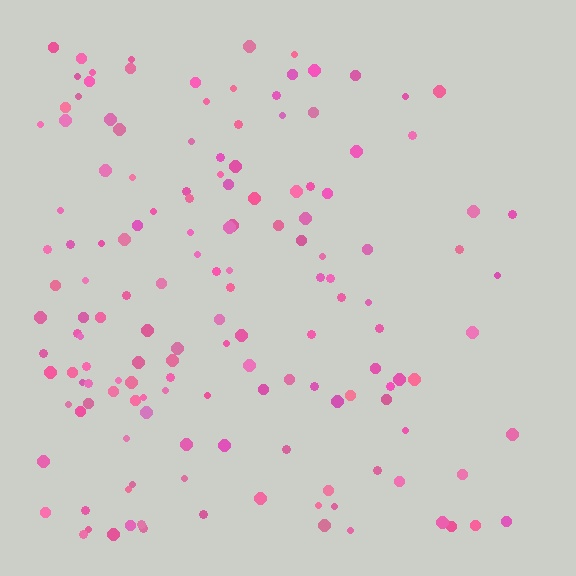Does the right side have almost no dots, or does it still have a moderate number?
Still a moderate number, just noticeably fewer than the left.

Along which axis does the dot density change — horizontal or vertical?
Horizontal.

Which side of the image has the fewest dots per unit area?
The right.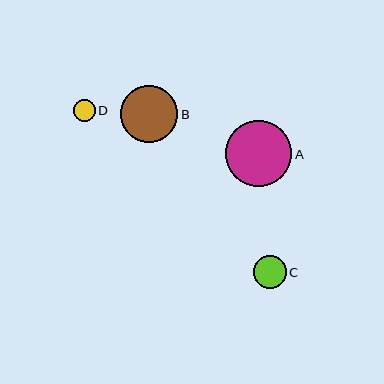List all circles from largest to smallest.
From largest to smallest: A, B, C, D.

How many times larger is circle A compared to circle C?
Circle A is approximately 2.0 times the size of circle C.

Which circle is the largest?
Circle A is the largest with a size of approximately 66 pixels.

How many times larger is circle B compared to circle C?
Circle B is approximately 1.7 times the size of circle C.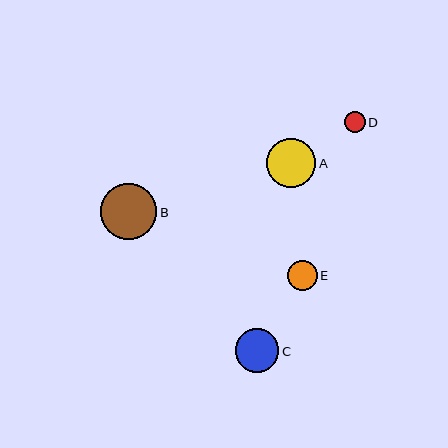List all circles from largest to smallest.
From largest to smallest: B, A, C, E, D.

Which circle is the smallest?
Circle D is the smallest with a size of approximately 21 pixels.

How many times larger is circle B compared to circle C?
Circle B is approximately 1.3 times the size of circle C.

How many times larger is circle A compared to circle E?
Circle A is approximately 1.7 times the size of circle E.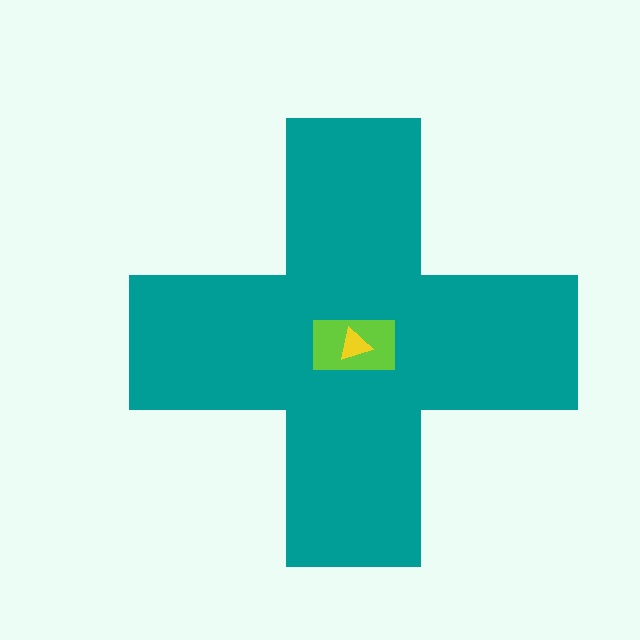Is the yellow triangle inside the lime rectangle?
Yes.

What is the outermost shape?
The teal cross.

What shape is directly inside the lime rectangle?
The yellow triangle.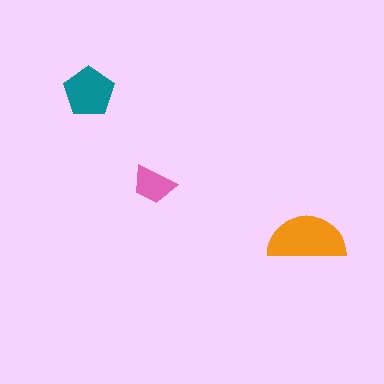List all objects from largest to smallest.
The orange semicircle, the teal pentagon, the pink trapezoid.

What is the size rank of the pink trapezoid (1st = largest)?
3rd.